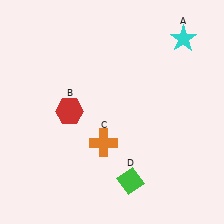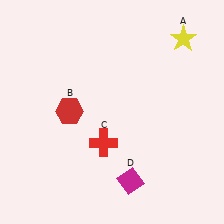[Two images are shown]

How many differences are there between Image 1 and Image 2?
There are 3 differences between the two images.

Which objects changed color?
A changed from cyan to yellow. C changed from orange to red. D changed from green to magenta.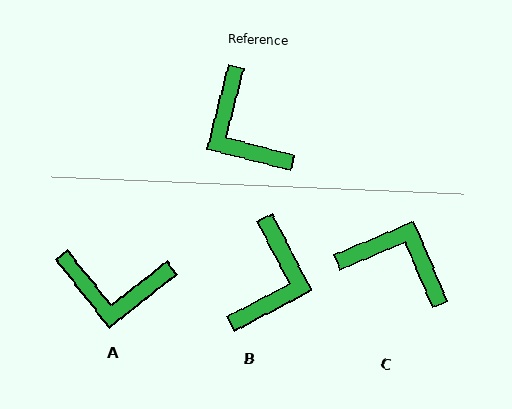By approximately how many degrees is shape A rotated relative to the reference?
Approximately 53 degrees counter-clockwise.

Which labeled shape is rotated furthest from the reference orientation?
C, about 142 degrees away.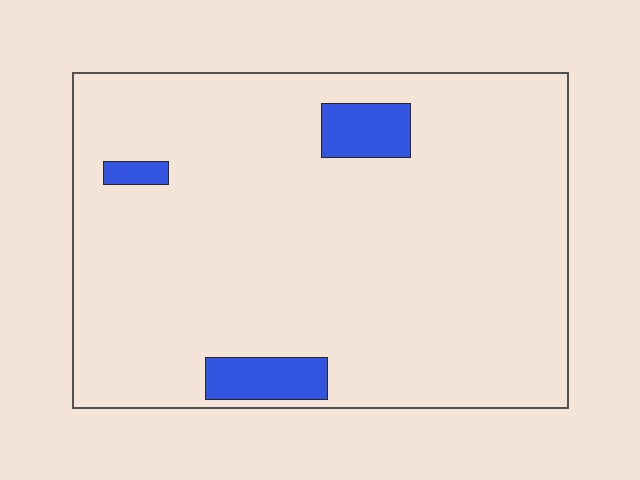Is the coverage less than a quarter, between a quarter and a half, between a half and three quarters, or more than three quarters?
Less than a quarter.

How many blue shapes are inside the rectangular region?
3.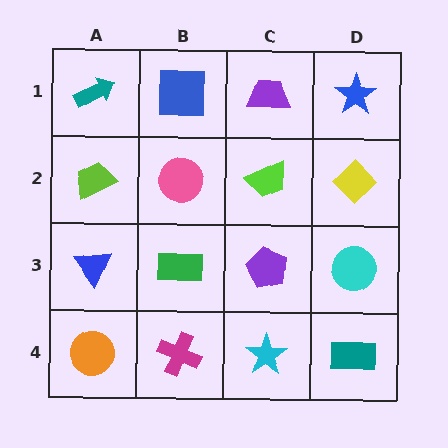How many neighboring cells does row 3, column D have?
3.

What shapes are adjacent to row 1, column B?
A pink circle (row 2, column B), a teal arrow (row 1, column A), a purple trapezoid (row 1, column C).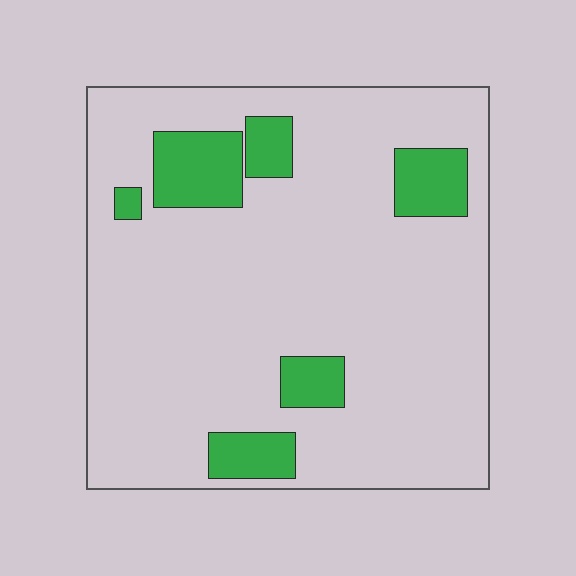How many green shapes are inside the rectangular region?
6.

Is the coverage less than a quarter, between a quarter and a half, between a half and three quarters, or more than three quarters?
Less than a quarter.